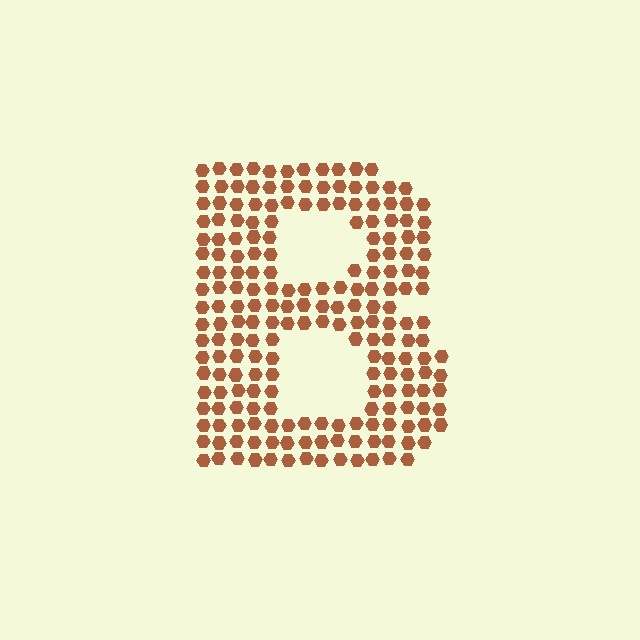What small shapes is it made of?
It is made of small hexagons.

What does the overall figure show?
The overall figure shows the letter B.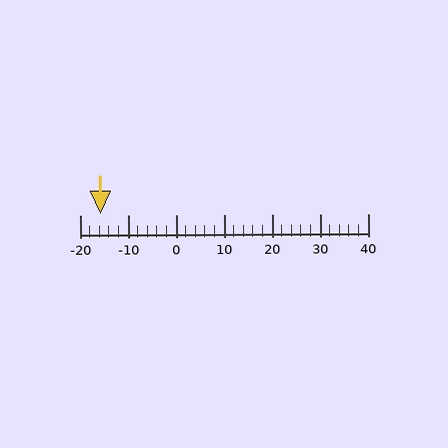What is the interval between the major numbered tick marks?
The major tick marks are spaced 10 units apart.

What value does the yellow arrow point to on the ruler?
The yellow arrow points to approximately -16.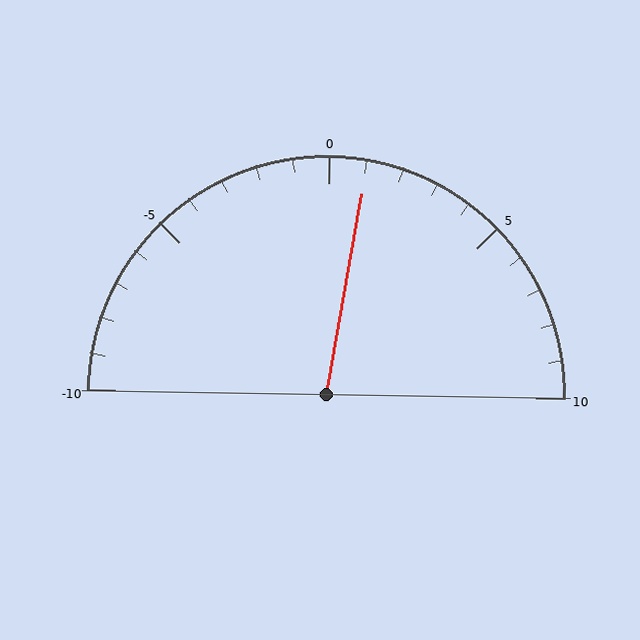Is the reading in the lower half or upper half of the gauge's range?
The reading is in the upper half of the range (-10 to 10).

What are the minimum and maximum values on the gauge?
The gauge ranges from -10 to 10.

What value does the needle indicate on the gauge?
The needle indicates approximately 1.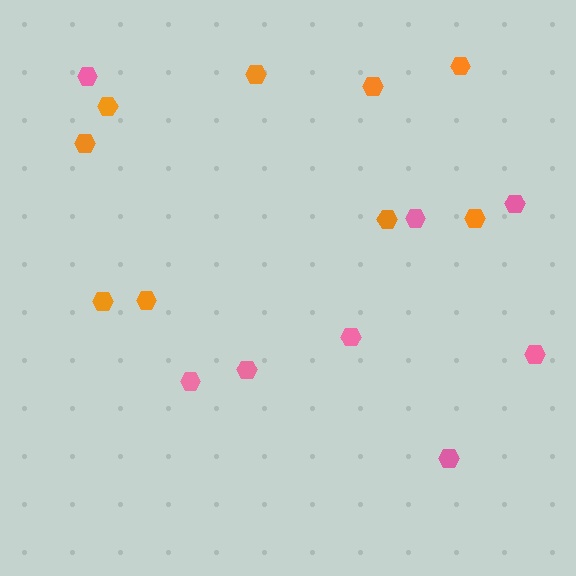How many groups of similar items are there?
There are 2 groups: one group of pink hexagons (8) and one group of orange hexagons (9).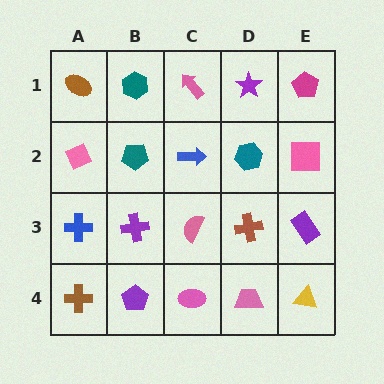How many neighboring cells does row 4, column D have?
3.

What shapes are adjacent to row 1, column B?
A teal pentagon (row 2, column B), a brown ellipse (row 1, column A), a pink arrow (row 1, column C).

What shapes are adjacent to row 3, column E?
A pink square (row 2, column E), a yellow triangle (row 4, column E), a brown cross (row 3, column D).